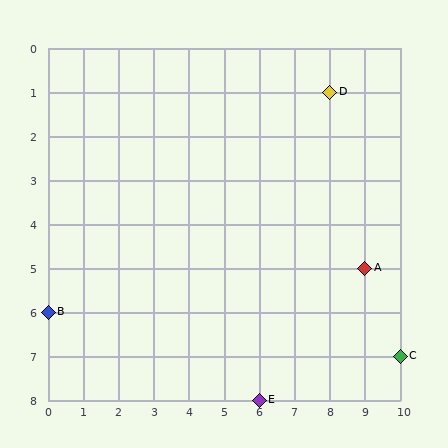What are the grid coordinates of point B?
Point B is at grid coordinates (0, 6).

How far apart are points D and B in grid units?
Points D and B are 8 columns and 5 rows apart (about 9.4 grid units diagonally).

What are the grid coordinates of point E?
Point E is at grid coordinates (6, 8).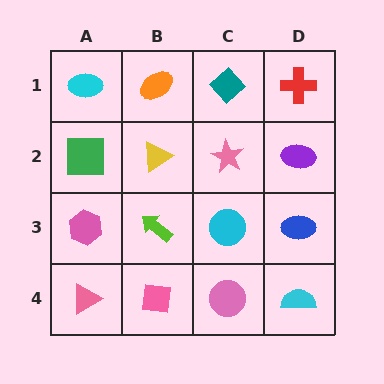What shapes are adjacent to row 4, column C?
A cyan circle (row 3, column C), a pink square (row 4, column B), a cyan semicircle (row 4, column D).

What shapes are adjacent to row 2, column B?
An orange ellipse (row 1, column B), a lime arrow (row 3, column B), a green square (row 2, column A), a pink star (row 2, column C).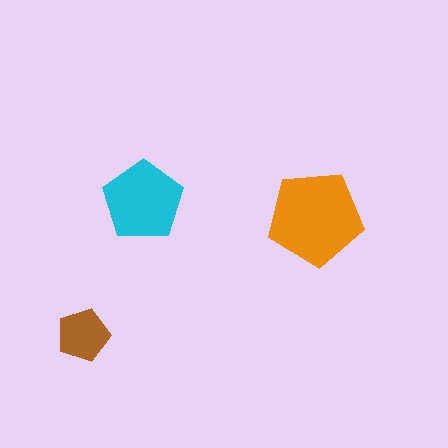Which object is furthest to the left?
The brown pentagon is leftmost.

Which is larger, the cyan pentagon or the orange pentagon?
The orange one.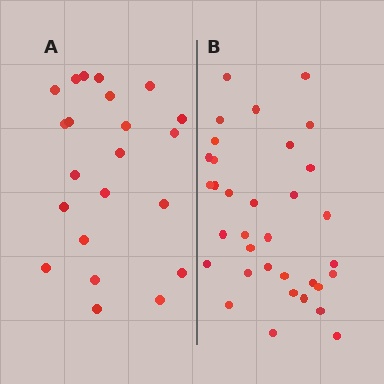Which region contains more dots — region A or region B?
Region B (the right region) has more dots.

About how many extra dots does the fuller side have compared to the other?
Region B has roughly 12 or so more dots than region A.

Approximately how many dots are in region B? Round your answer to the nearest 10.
About 30 dots. (The exact count is 34, which rounds to 30.)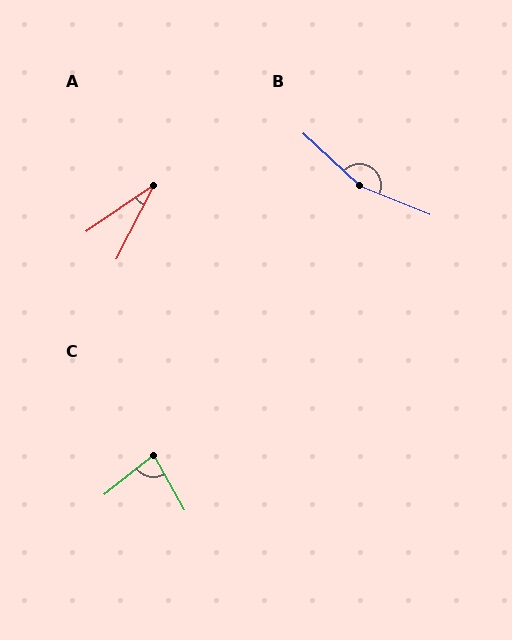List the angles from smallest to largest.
A (28°), C (80°), B (159°).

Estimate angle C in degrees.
Approximately 80 degrees.